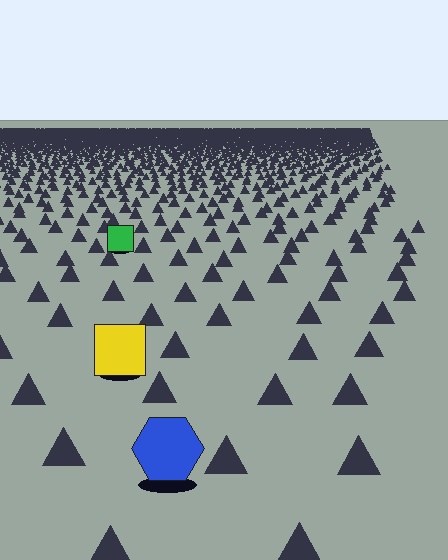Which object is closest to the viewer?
The blue hexagon is closest. The texture marks near it are larger and more spread out.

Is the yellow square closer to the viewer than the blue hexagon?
No. The blue hexagon is closer — you can tell from the texture gradient: the ground texture is coarser near it.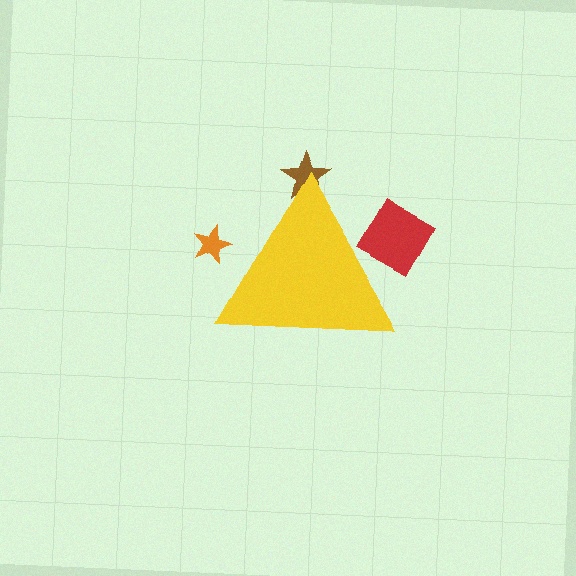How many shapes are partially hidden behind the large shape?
3 shapes are partially hidden.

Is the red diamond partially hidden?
Yes, the red diamond is partially hidden behind the yellow triangle.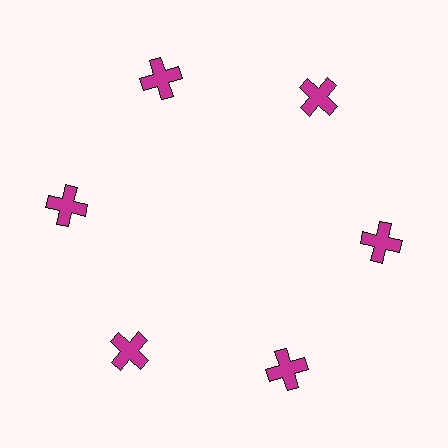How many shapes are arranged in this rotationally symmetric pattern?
There are 6 shapes, arranged in 6 groups of 1.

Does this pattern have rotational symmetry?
Yes, this pattern has 6-fold rotational symmetry. It looks the same after rotating 60 degrees around the center.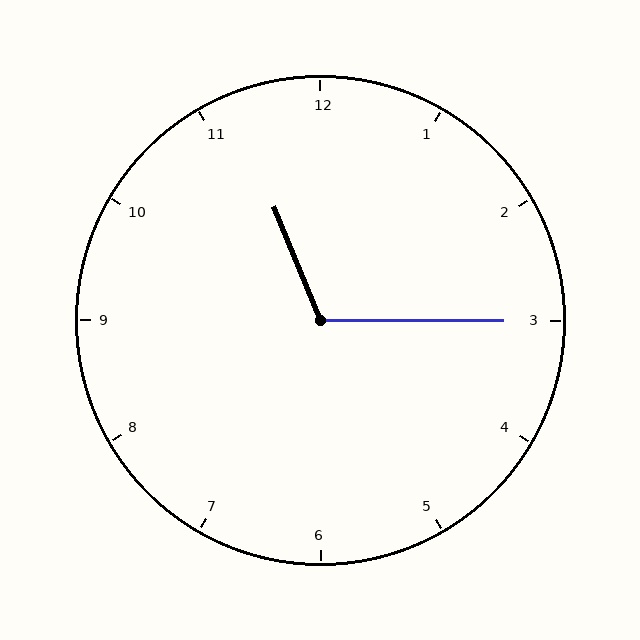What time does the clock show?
11:15.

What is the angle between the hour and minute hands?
Approximately 112 degrees.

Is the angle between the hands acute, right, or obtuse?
It is obtuse.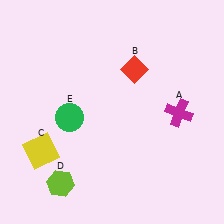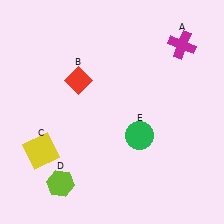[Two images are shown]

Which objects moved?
The objects that moved are: the magenta cross (A), the red diamond (B), the green circle (E).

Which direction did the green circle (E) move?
The green circle (E) moved right.